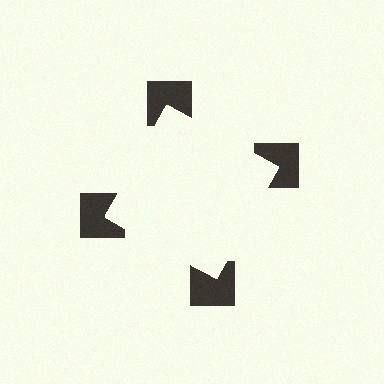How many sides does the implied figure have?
4 sides.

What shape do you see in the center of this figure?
An illusory square — its edges are inferred from the aligned wedge cuts in the notched squares, not physically drawn.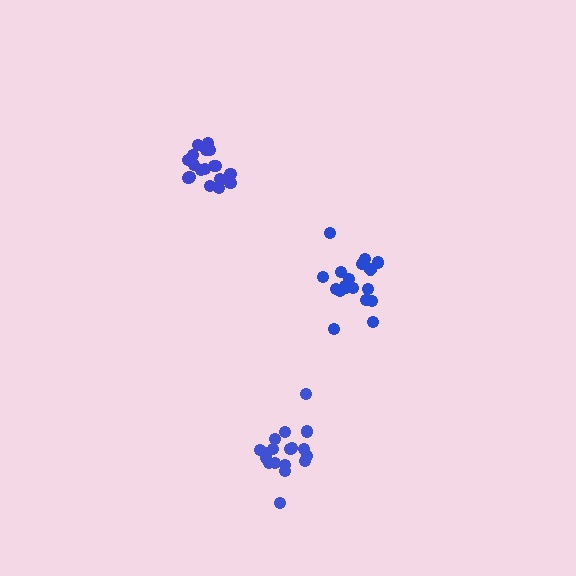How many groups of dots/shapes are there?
There are 3 groups.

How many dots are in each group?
Group 1: 20 dots, Group 2: 19 dots, Group 3: 18 dots (57 total).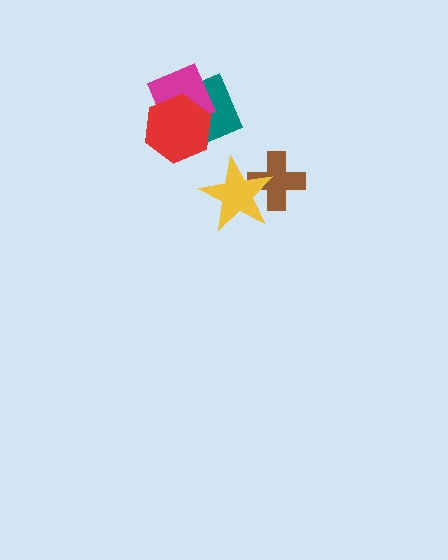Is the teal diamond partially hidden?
Yes, it is partially covered by another shape.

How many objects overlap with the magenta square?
2 objects overlap with the magenta square.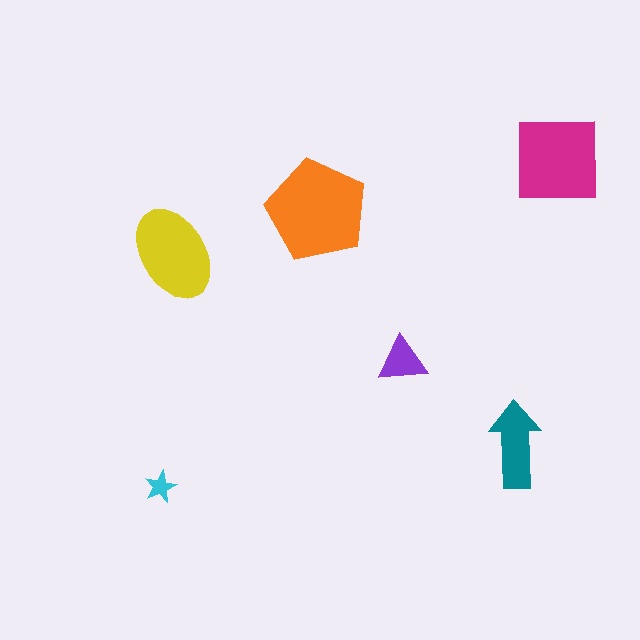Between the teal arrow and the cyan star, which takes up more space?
The teal arrow.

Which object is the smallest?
The cyan star.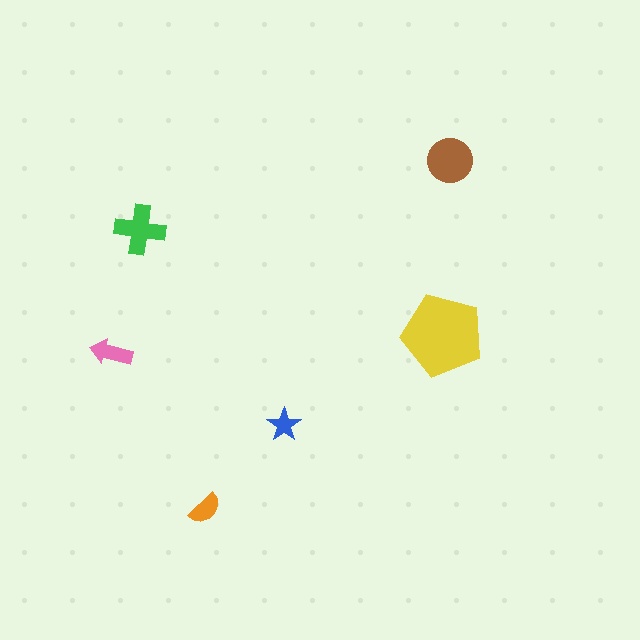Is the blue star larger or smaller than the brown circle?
Smaller.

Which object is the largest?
The yellow pentagon.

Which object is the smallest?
The blue star.